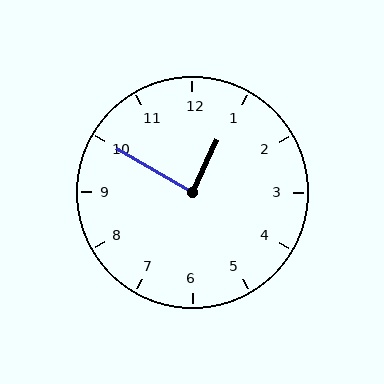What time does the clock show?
12:50.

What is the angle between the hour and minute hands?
Approximately 85 degrees.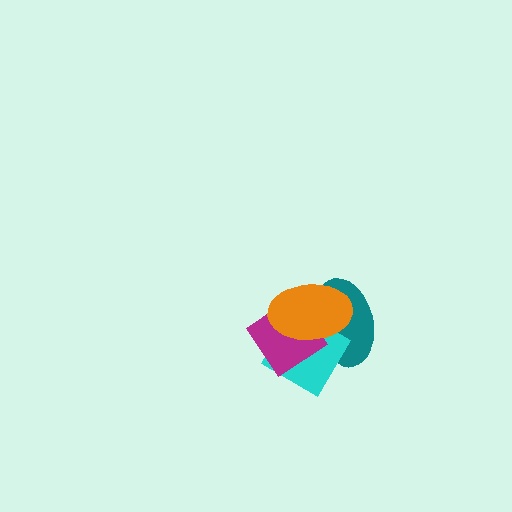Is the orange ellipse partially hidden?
No, no other shape covers it.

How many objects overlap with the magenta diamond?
3 objects overlap with the magenta diamond.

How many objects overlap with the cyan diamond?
3 objects overlap with the cyan diamond.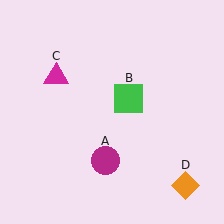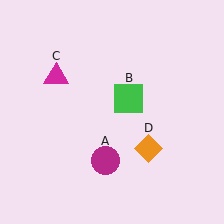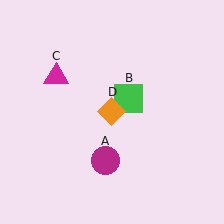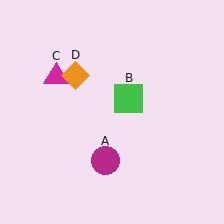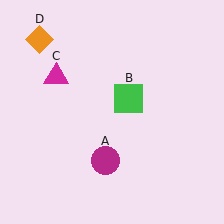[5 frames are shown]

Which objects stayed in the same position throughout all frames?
Magenta circle (object A) and green square (object B) and magenta triangle (object C) remained stationary.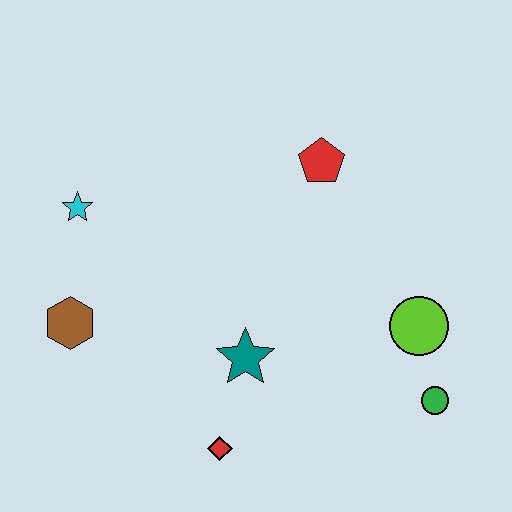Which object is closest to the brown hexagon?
The cyan star is closest to the brown hexagon.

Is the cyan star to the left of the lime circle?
Yes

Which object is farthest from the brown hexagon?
The green circle is farthest from the brown hexagon.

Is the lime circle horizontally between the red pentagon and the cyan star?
No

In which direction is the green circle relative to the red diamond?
The green circle is to the right of the red diamond.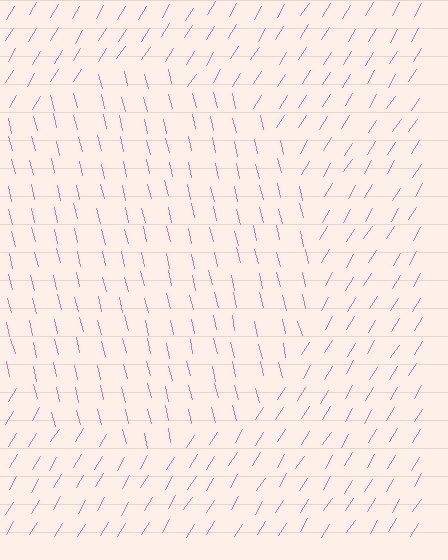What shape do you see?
I see a circle.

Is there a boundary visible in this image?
Yes, there is a texture boundary formed by a change in line orientation.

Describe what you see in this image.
The image is filled with small pink line segments. A circle region in the image has lines oriented differently from the surrounding lines, creating a visible texture boundary.